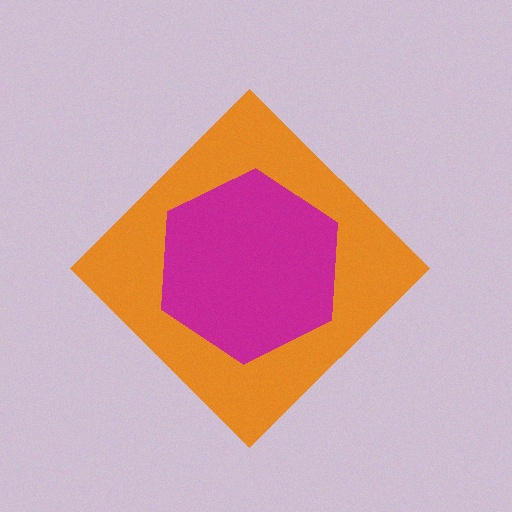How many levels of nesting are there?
2.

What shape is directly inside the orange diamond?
The magenta hexagon.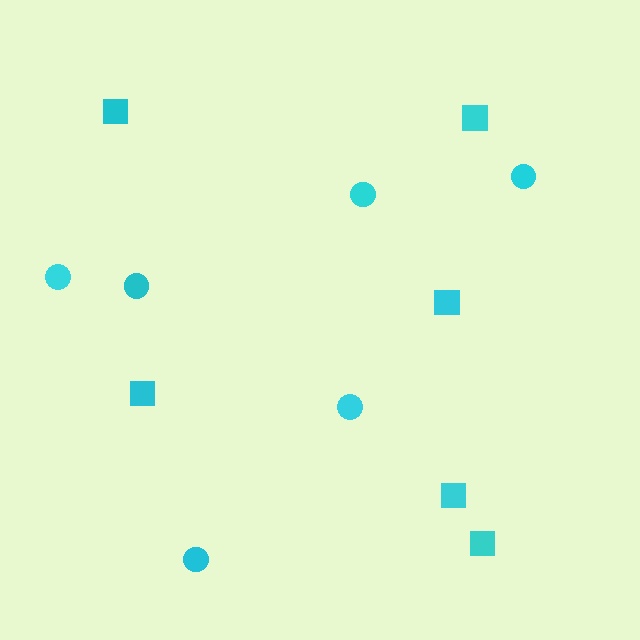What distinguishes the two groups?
There are 2 groups: one group of squares (6) and one group of circles (6).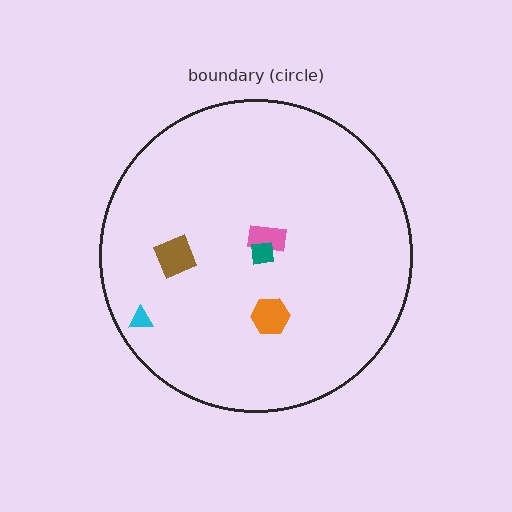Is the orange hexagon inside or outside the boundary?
Inside.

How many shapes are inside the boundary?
5 inside, 0 outside.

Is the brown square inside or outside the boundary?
Inside.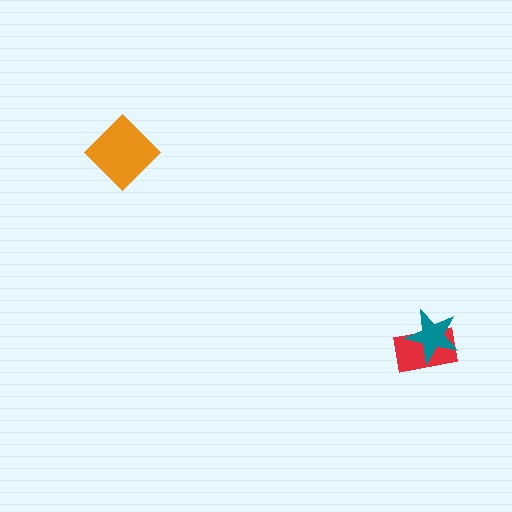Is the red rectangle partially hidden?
Yes, it is partially covered by another shape.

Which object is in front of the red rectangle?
The teal star is in front of the red rectangle.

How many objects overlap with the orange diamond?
0 objects overlap with the orange diamond.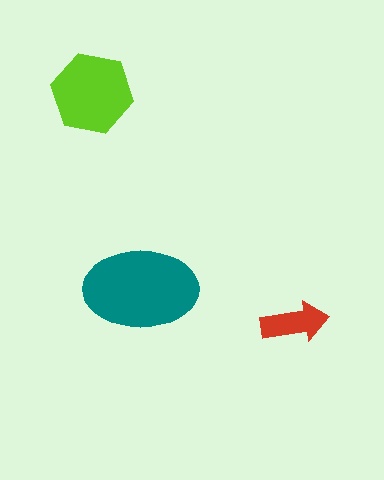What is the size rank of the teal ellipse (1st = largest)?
1st.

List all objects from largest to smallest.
The teal ellipse, the lime hexagon, the red arrow.